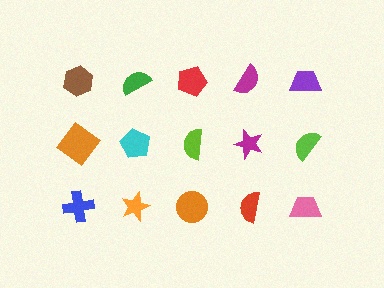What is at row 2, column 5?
A lime semicircle.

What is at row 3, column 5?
A pink trapezoid.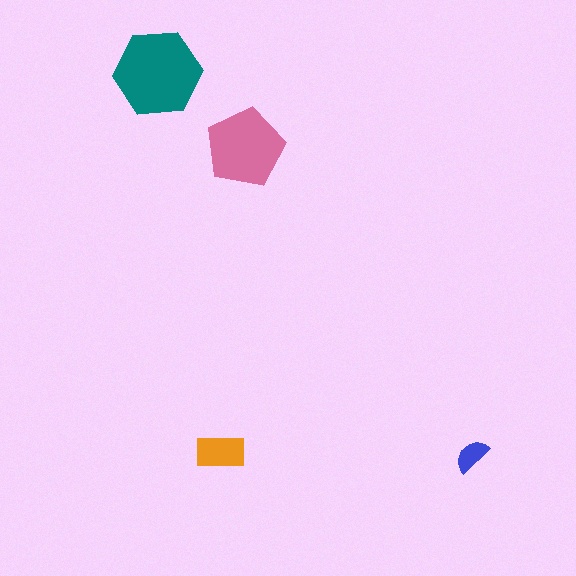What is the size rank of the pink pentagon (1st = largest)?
2nd.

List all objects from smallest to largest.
The blue semicircle, the orange rectangle, the pink pentagon, the teal hexagon.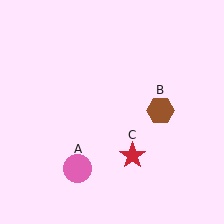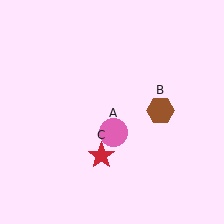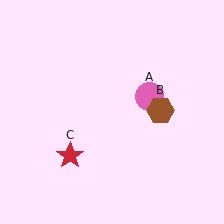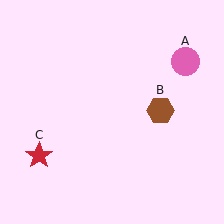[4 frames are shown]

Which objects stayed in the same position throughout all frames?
Brown hexagon (object B) remained stationary.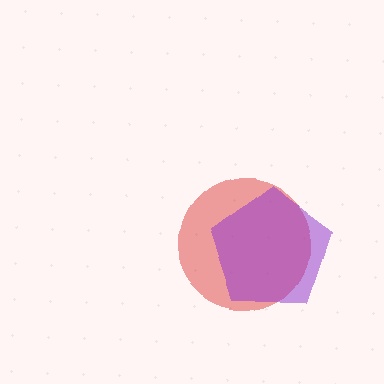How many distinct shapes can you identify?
There are 2 distinct shapes: a red circle, a purple pentagon.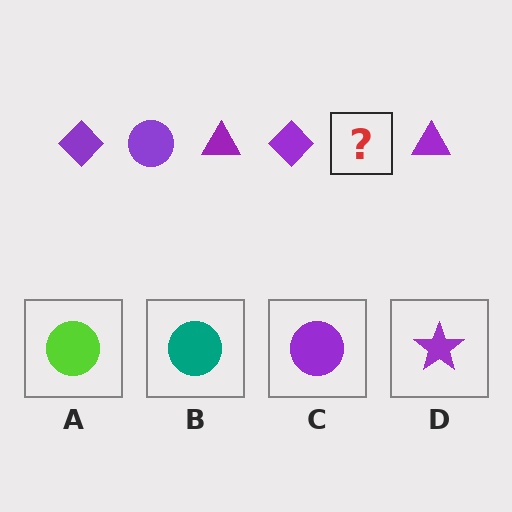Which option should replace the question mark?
Option C.